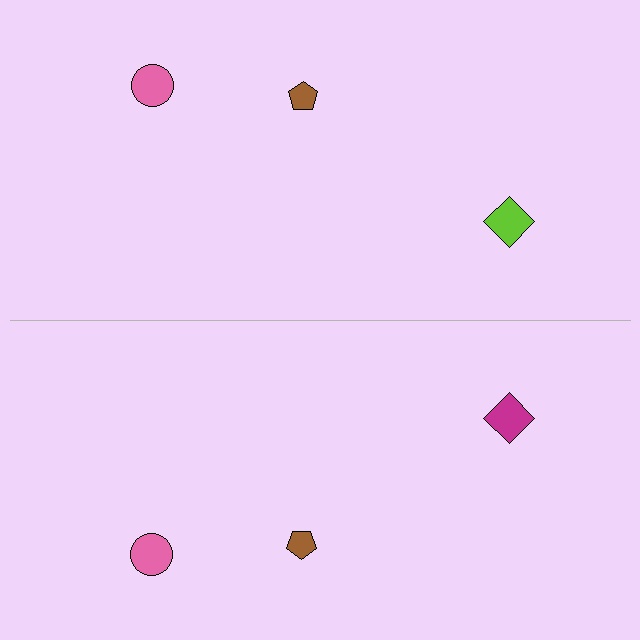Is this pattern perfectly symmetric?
No, the pattern is not perfectly symmetric. The magenta diamond on the bottom side breaks the symmetry — its mirror counterpart is lime.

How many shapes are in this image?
There are 6 shapes in this image.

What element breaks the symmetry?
The magenta diamond on the bottom side breaks the symmetry — its mirror counterpart is lime.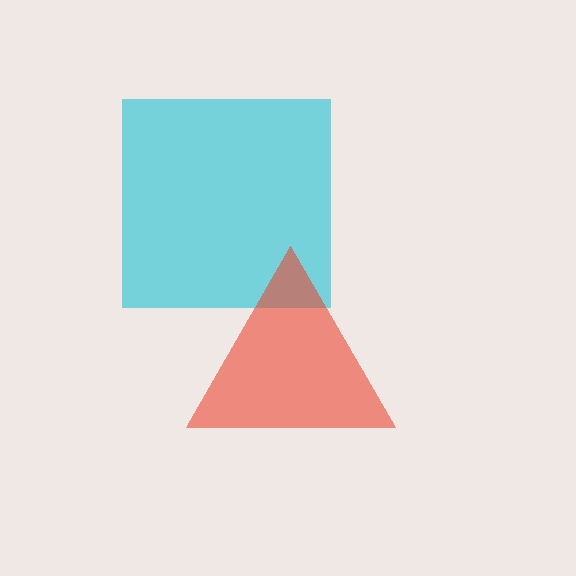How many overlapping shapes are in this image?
There are 2 overlapping shapes in the image.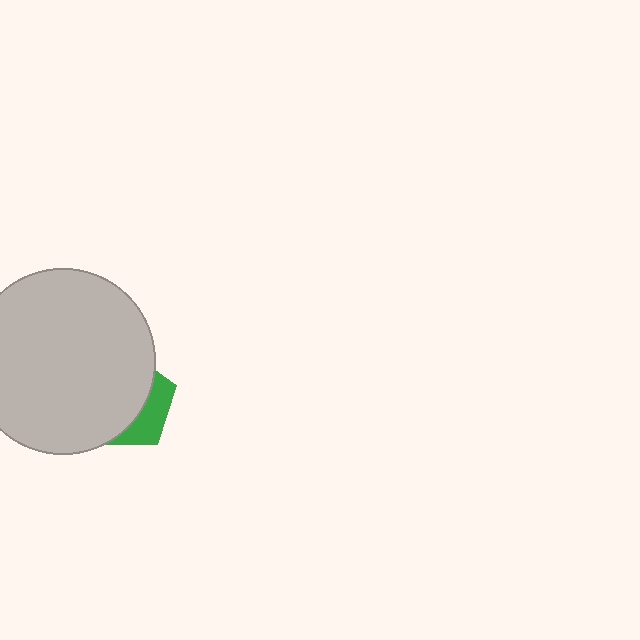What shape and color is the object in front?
The object in front is a light gray circle.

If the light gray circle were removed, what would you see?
You would see the complete green pentagon.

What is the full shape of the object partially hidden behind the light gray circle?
The partially hidden object is a green pentagon.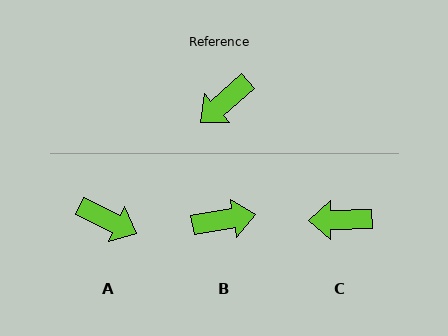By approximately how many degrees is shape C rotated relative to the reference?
Approximately 40 degrees clockwise.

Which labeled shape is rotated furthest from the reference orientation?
B, about 149 degrees away.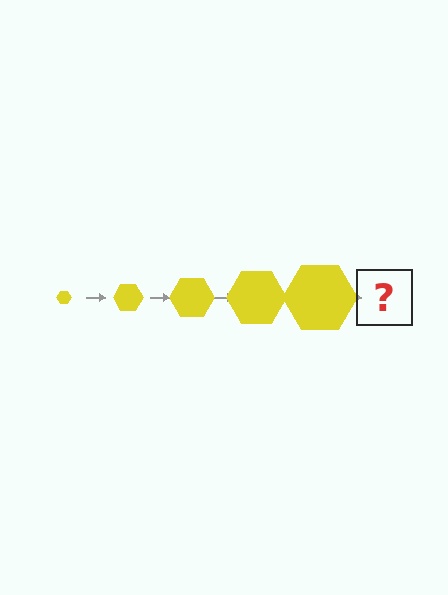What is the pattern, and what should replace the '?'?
The pattern is that the hexagon gets progressively larger each step. The '?' should be a yellow hexagon, larger than the previous one.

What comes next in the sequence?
The next element should be a yellow hexagon, larger than the previous one.